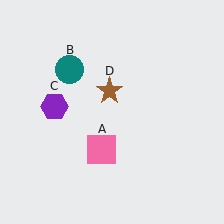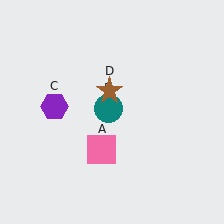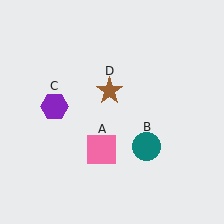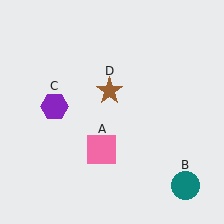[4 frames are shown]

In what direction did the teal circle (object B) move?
The teal circle (object B) moved down and to the right.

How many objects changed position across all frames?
1 object changed position: teal circle (object B).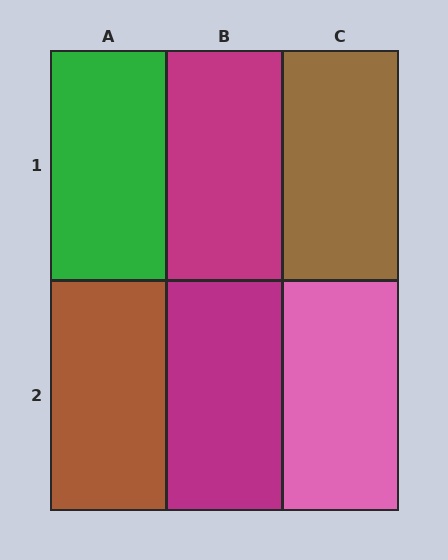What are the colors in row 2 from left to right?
Brown, magenta, pink.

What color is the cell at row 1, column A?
Green.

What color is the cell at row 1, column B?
Magenta.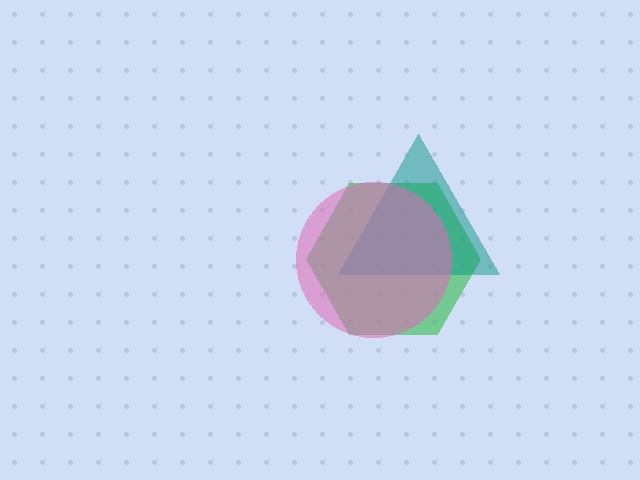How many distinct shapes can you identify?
There are 3 distinct shapes: a green hexagon, a teal triangle, a pink circle.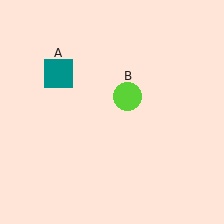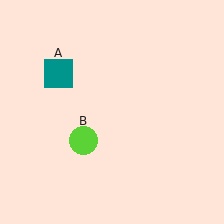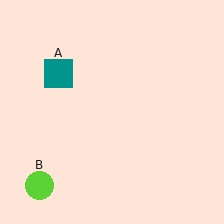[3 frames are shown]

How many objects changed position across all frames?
1 object changed position: lime circle (object B).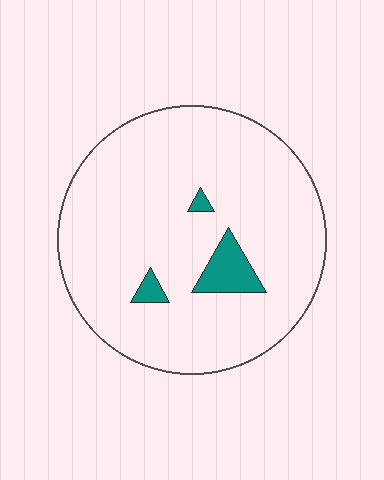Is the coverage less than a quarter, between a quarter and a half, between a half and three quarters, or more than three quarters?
Less than a quarter.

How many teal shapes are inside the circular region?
3.